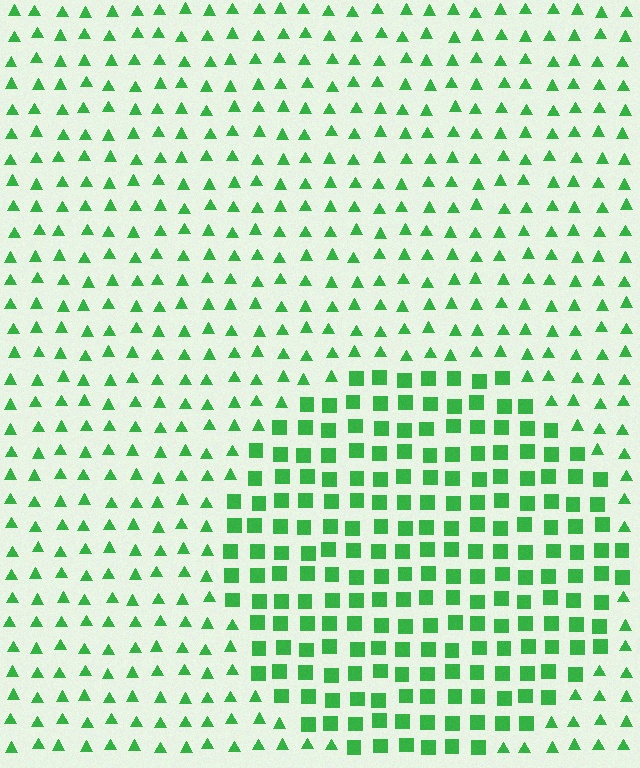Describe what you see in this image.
The image is filled with small green elements arranged in a uniform grid. A circle-shaped region contains squares, while the surrounding area contains triangles. The boundary is defined purely by the change in element shape.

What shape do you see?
I see a circle.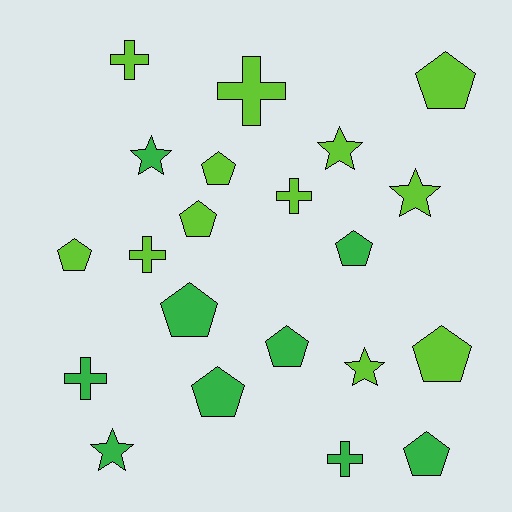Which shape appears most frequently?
Pentagon, with 10 objects.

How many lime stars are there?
There are 3 lime stars.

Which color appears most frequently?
Lime, with 12 objects.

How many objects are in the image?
There are 21 objects.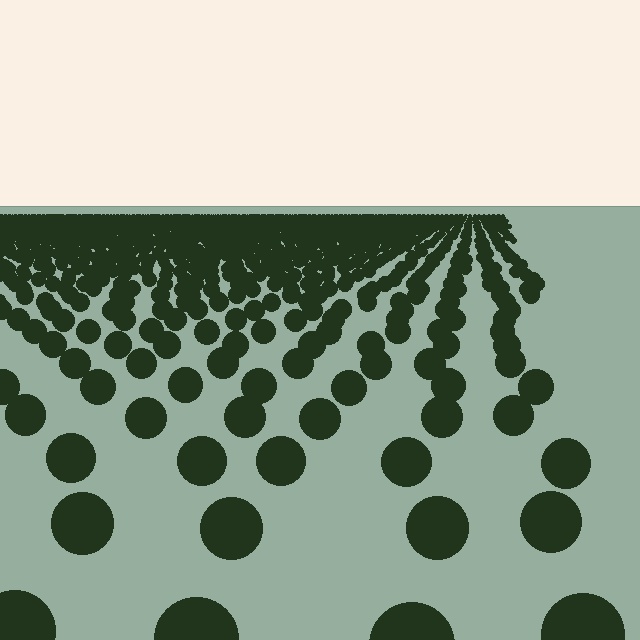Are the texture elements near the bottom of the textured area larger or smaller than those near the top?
Larger. Near the bottom, elements are closer to the viewer and appear at a bigger on-screen size.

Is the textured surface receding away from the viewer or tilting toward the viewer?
The surface is receding away from the viewer. Texture elements get smaller and denser toward the top.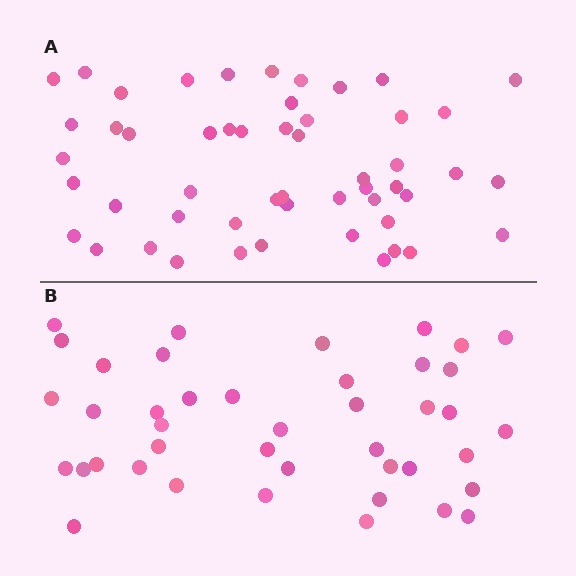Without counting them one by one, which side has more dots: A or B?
Region A (the top region) has more dots.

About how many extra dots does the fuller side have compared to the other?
Region A has roughly 10 or so more dots than region B.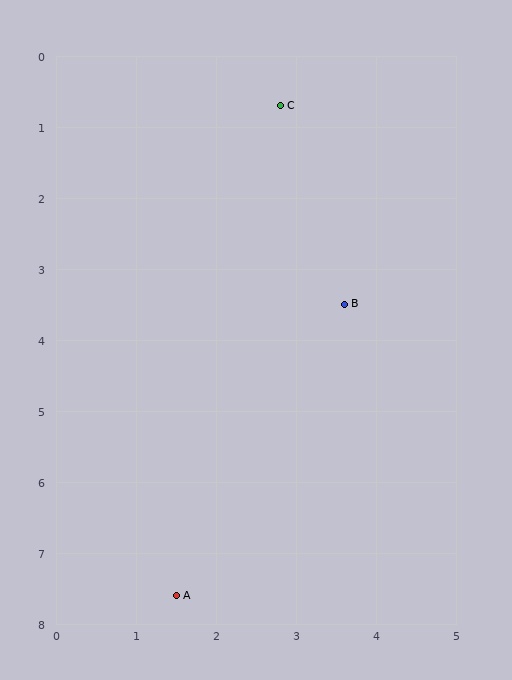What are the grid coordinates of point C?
Point C is at approximately (2.8, 0.7).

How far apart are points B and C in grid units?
Points B and C are about 2.9 grid units apart.